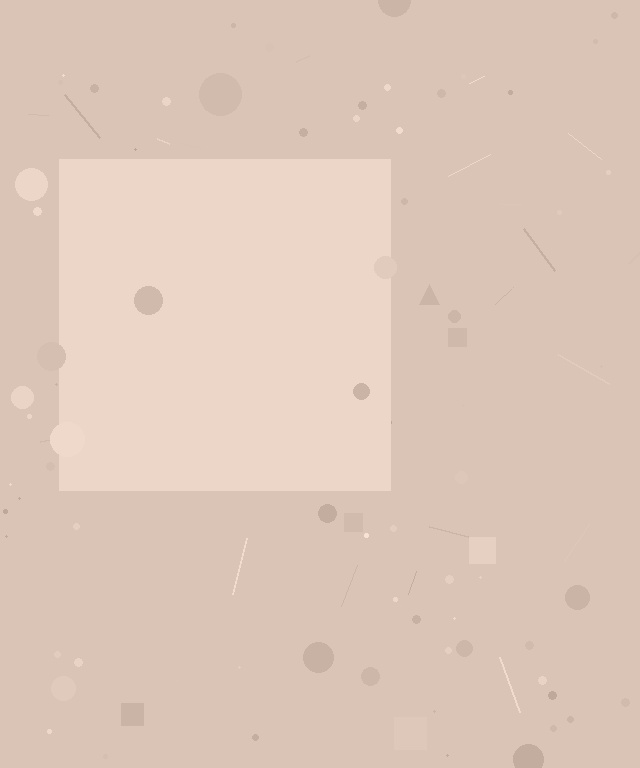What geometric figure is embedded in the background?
A square is embedded in the background.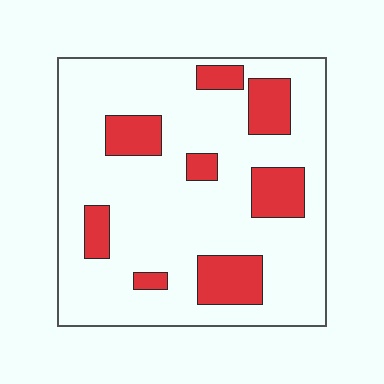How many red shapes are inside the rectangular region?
8.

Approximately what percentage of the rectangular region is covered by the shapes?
Approximately 20%.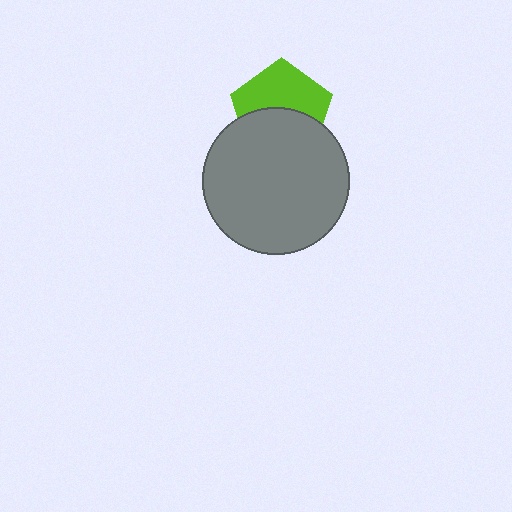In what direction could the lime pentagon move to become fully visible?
The lime pentagon could move up. That would shift it out from behind the gray circle entirely.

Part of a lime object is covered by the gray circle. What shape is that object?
It is a pentagon.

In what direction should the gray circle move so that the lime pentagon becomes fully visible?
The gray circle should move down. That is the shortest direction to clear the overlap and leave the lime pentagon fully visible.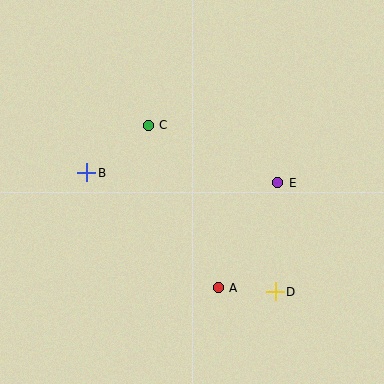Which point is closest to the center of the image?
Point C at (148, 125) is closest to the center.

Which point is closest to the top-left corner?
Point B is closest to the top-left corner.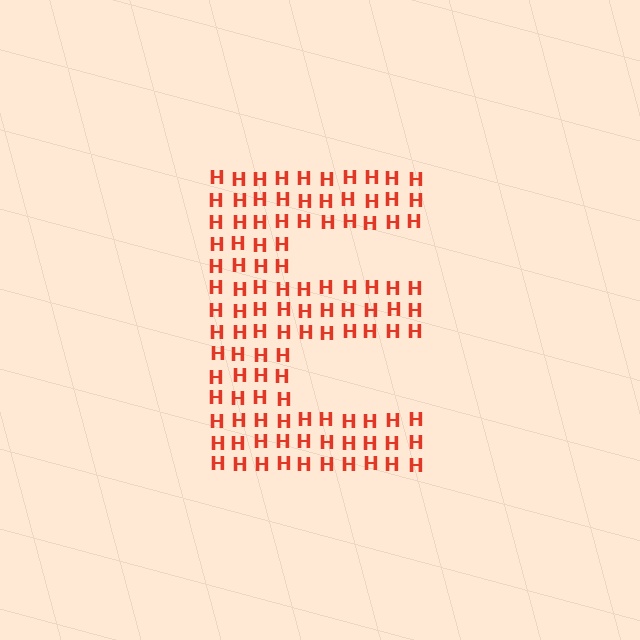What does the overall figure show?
The overall figure shows the letter E.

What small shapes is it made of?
It is made of small letter H's.